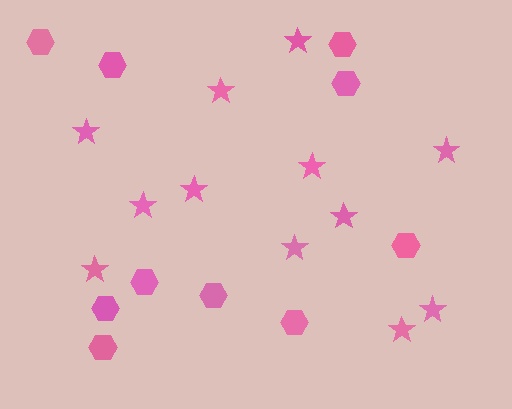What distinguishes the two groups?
There are 2 groups: one group of hexagons (10) and one group of stars (12).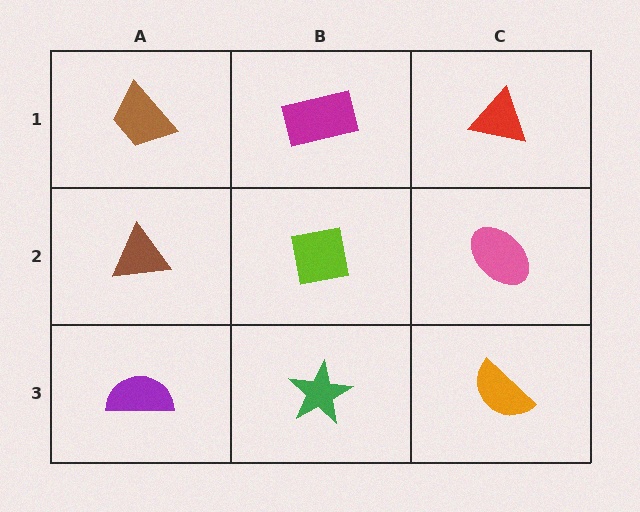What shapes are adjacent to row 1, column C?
A pink ellipse (row 2, column C), a magenta rectangle (row 1, column B).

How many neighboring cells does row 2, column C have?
3.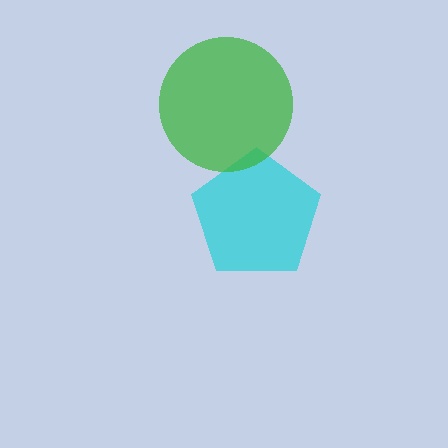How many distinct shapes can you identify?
There are 2 distinct shapes: a cyan pentagon, a green circle.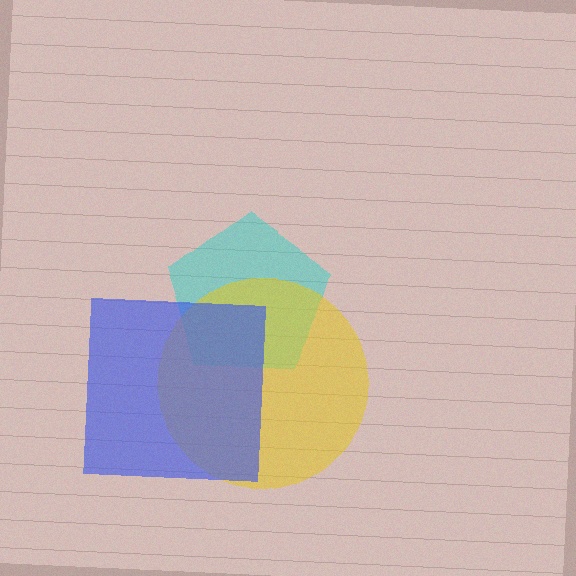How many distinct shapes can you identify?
There are 3 distinct shapes: a cyan pentagon, a yellow circle, a blue square.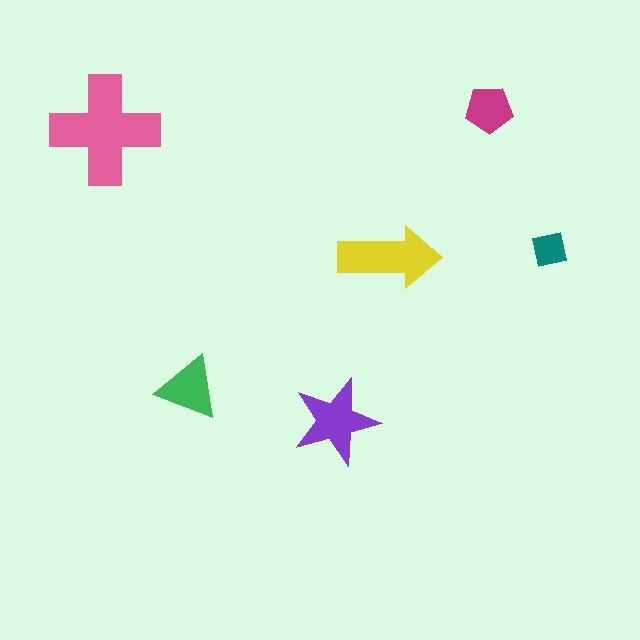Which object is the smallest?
The teal square.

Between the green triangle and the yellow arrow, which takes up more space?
The yellow arrow.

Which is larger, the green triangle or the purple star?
The purple star.